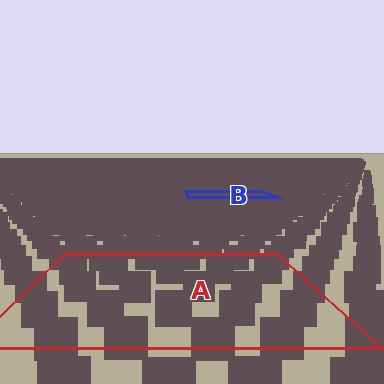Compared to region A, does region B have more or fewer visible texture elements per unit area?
Region B has more texture elements per unit area — they are packed more densely because it is farther away.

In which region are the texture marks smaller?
The texture marks are smaller in region B, because it is farther away.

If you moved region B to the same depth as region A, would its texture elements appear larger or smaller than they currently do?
They would appear larger. At a closer depth, the same texture elements are projected at a bigger on-screen size.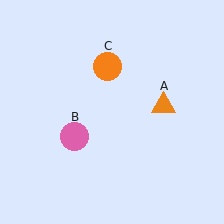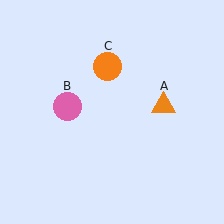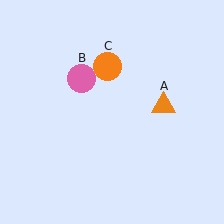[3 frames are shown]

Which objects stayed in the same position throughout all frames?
Orange triangle (object A) and orange circle (object C) remained stationary.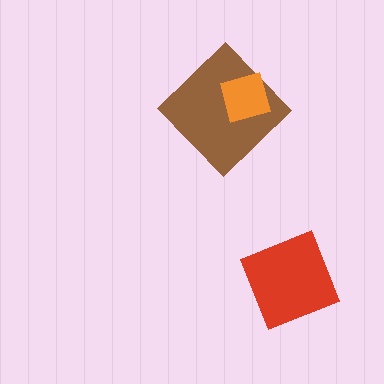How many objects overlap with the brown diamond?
1 object overlaps with the brown diamond.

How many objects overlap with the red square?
0 objects overlap with the red square.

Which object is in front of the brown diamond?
The orange square is in front of the brown diamond.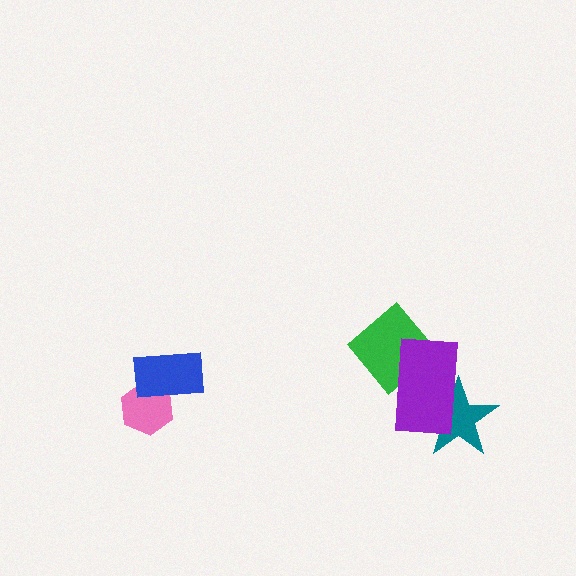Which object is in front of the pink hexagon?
The blue rectangle is in front of the pink hexagon.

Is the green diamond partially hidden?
Yes, it is partially covered by another shape.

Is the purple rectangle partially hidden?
No, no other shape covers it.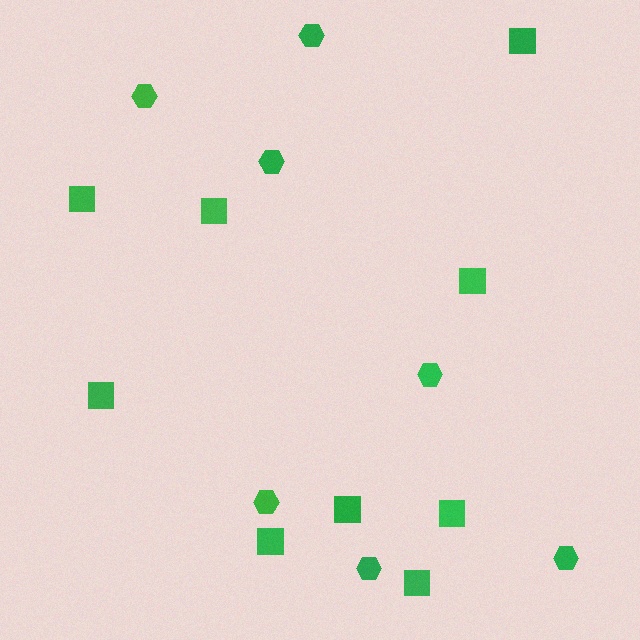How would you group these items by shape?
There are 2 groups: one group of hexagons (7) and one group of squares (9).